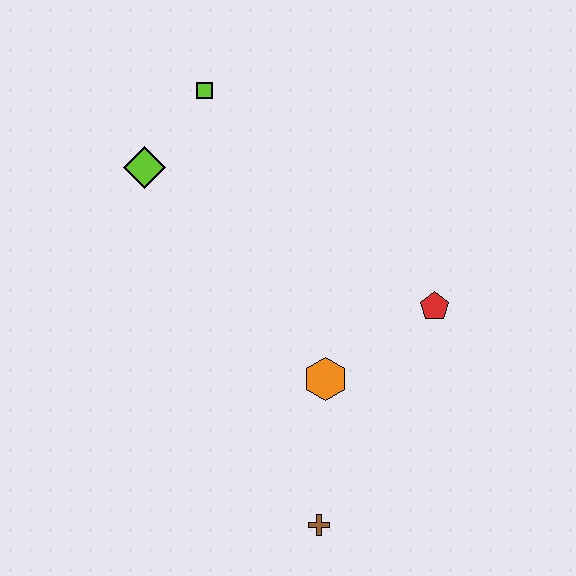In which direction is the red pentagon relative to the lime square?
The red pentagon is to the right of the lime square.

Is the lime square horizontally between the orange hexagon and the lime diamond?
Yes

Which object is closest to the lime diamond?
The lime square is closest to the lime diamond.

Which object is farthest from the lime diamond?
The brown cross is farthest from the lime diamond.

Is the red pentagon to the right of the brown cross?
Yes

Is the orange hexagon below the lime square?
Yes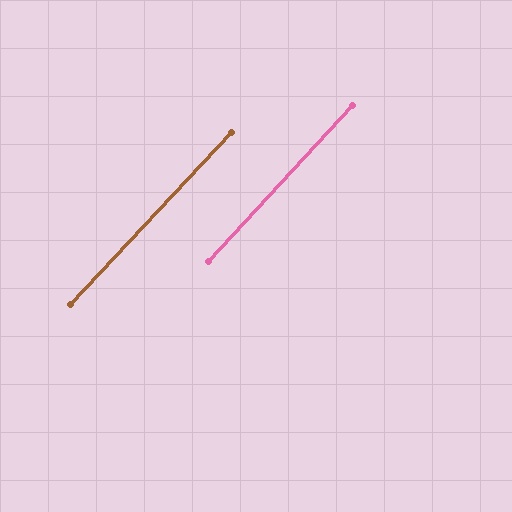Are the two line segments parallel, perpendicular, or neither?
Parallel — their directions differ by only 0.4°.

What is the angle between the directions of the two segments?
Approximately 0 degrees.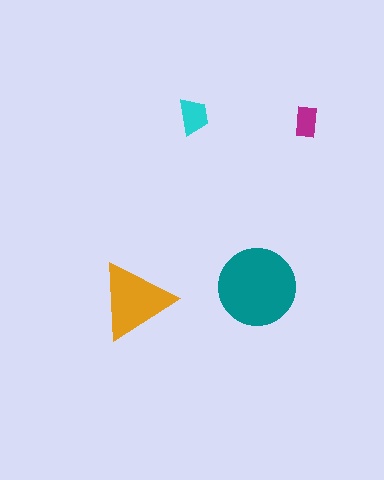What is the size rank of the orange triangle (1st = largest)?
2nd.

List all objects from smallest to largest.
The magenta rectangle, the cyan trapezoid, the orange triangle, the teal circle.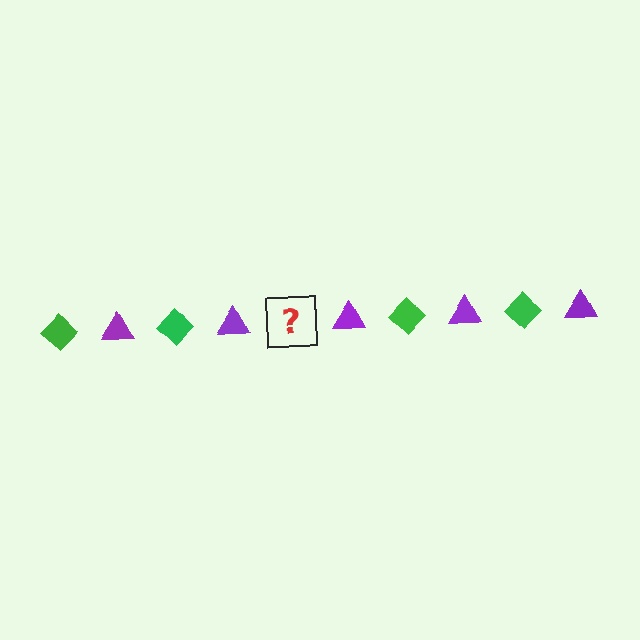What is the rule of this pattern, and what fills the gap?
The rule is that the pattern alternates between green diamond and purple triangle. The gap should be filled with a green diamond.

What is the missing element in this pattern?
The missing element is a green diamond.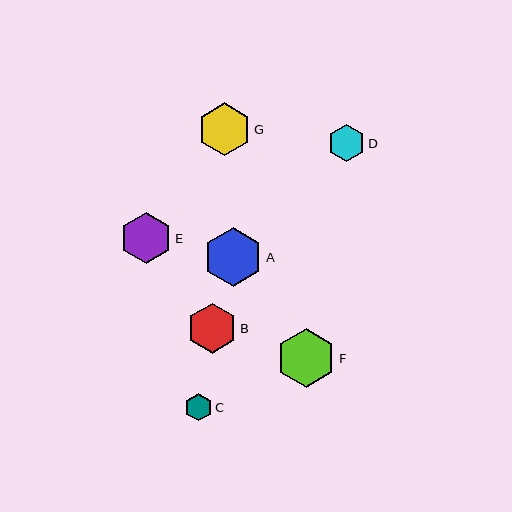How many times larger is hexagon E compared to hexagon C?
Hexagon E is approximately 1.9 times the size of hexagon C.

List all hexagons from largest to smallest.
From largest to smallest: A, F, G, E, B, D, C.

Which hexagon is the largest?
Hexagon A is the largest with a size of approximately 59 pixels.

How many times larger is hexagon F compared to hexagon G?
Hexagon F is approximately 1.1 times the size of hexagon G.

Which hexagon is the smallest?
Hexagon C is the smallest with a size of approximately 27 pixels.